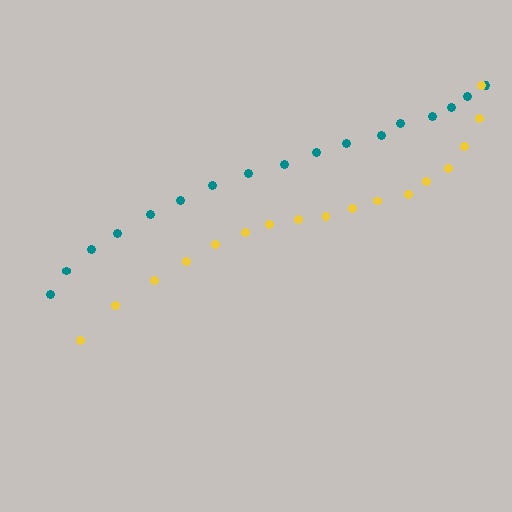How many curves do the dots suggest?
There are 2 distinct paths.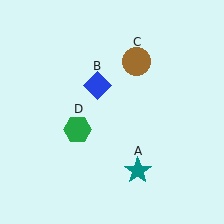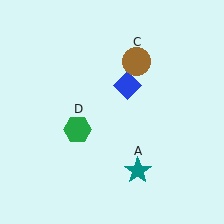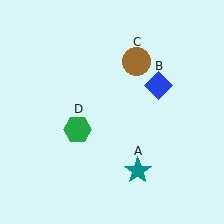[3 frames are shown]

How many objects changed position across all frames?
1 object changed position: blue diamond (object B).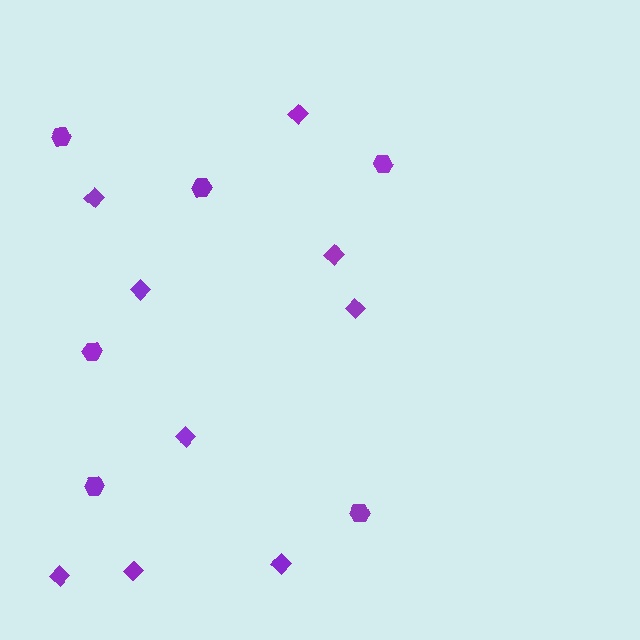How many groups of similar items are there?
There are 2 groups: one group of diamonds (9) and one group of hexagons (6).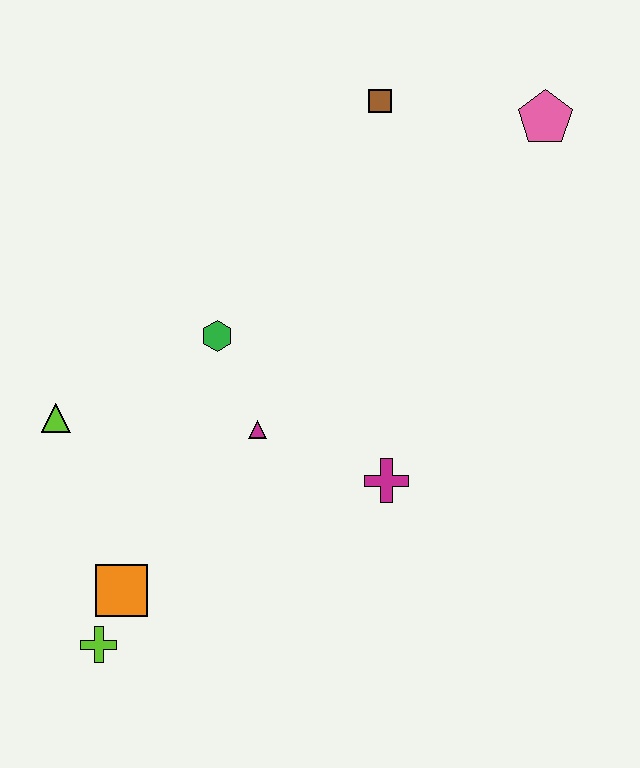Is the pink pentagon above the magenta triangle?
Yes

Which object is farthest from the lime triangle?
The pink pentagon is farthest from the lime triangle.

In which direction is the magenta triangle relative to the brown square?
The magenta triangle is below the brown square.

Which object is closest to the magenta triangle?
The green hexagon is closest to the magenta triangle.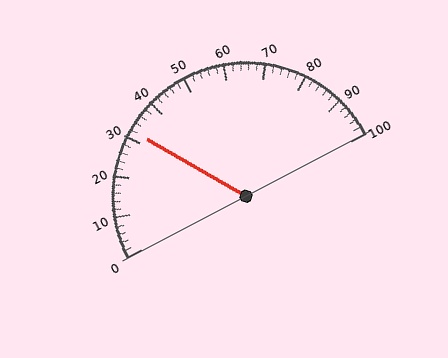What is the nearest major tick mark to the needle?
The nearest major tick mark is 30.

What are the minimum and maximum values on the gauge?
The gauge ranges from 0 to 100.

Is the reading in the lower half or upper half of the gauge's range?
The reading is in the lower half of the range (0 to 100).